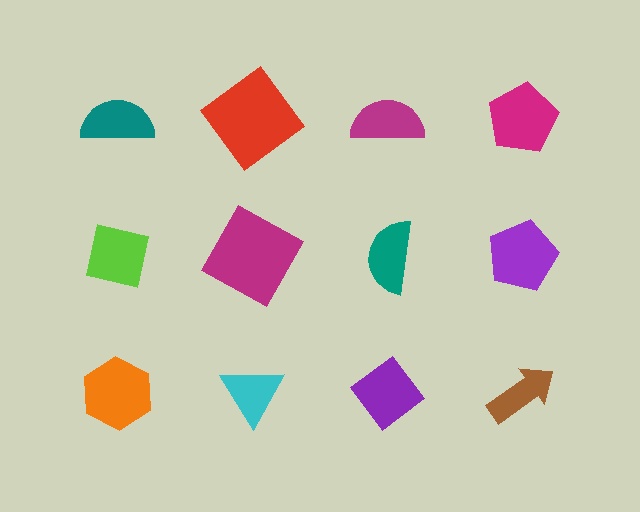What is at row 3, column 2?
A cyan triangle.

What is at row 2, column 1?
A lime square.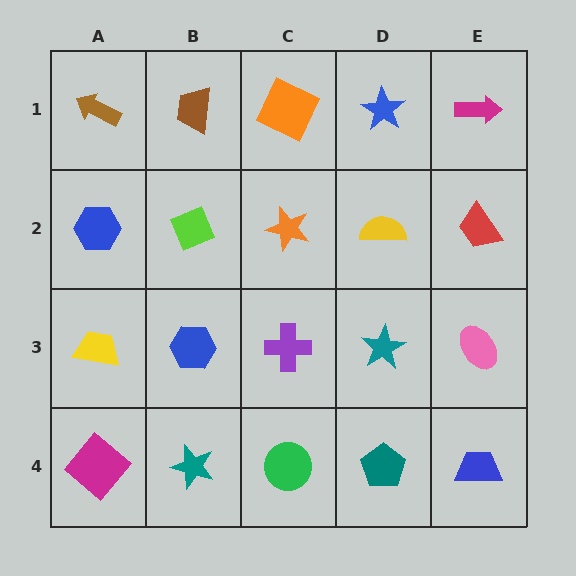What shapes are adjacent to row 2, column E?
A magenta arrow (row 1, column E), a pink ellipse (row 3, column E), a yellow semicircle (row 2, column D).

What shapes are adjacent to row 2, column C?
An orange square (row 1, column C), a purple cross (row 3, column C), a lime diamond (row 2, column B), a yellow semicircle (row 2, column D).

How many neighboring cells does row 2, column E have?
3.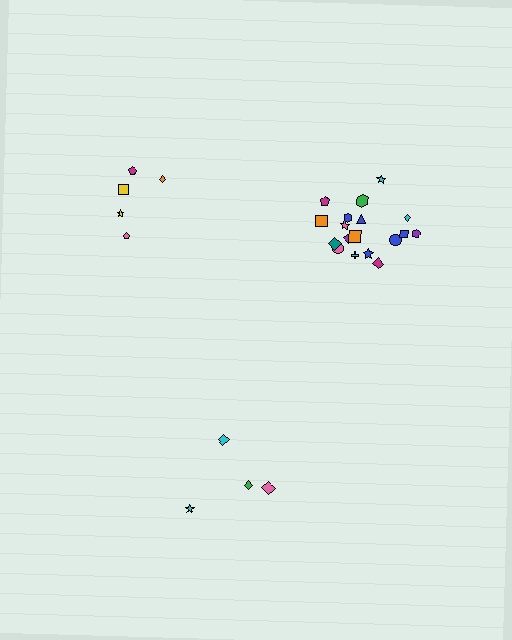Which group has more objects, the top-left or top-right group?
The top-right group.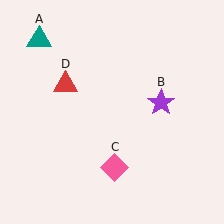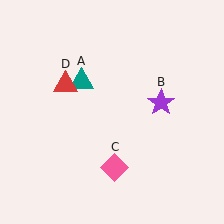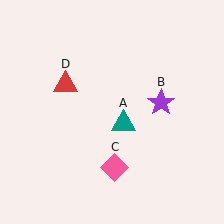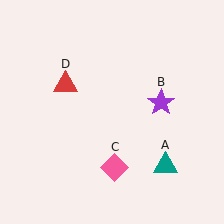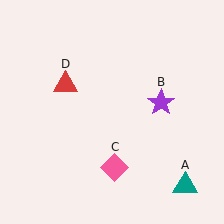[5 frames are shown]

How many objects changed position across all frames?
1 object changed position: teal triangle (object A).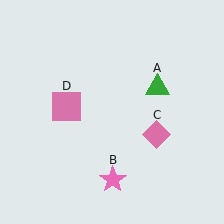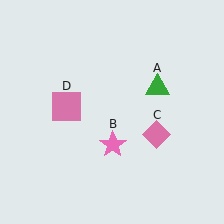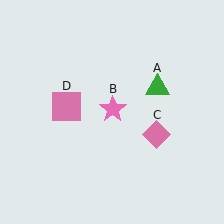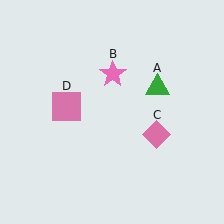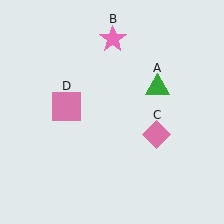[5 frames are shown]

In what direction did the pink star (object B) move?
The pink star (object B) moved up.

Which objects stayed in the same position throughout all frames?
Green triangle (object A) and pink diamond (object C) and pink square (object D) remained stationary.